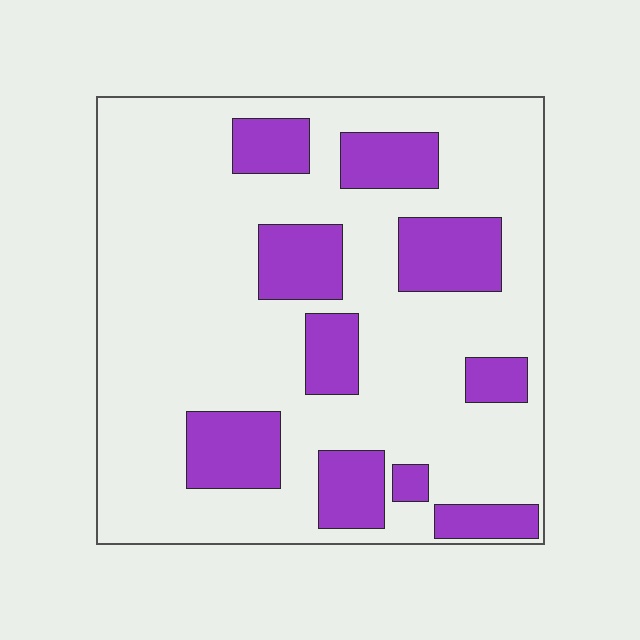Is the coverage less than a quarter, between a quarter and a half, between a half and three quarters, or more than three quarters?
Less than a quarter.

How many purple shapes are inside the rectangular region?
10.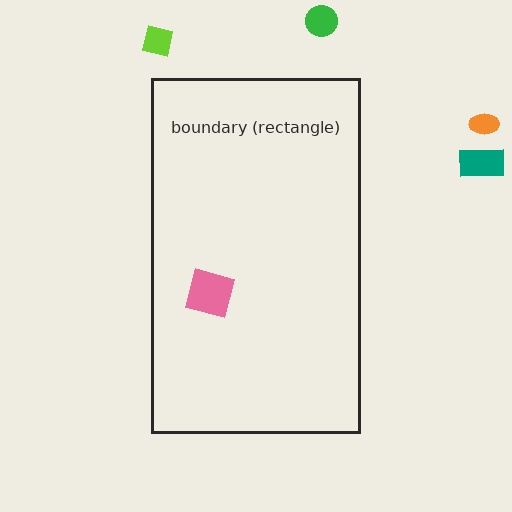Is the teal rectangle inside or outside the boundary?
Outside.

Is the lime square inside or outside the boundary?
Outside.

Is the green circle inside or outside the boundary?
Outside.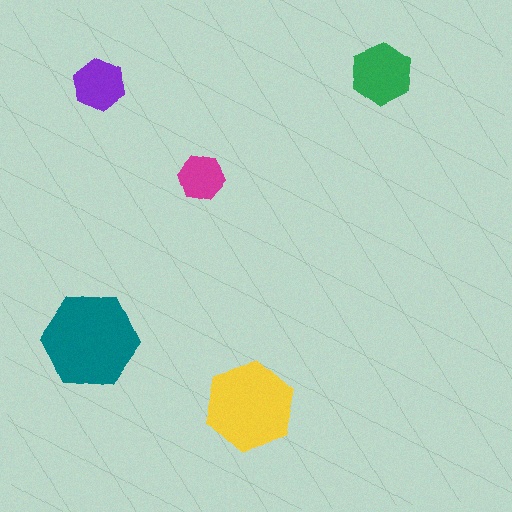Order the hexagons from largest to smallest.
the teal one, the yellow one, the green one, the purple one, the magenta one.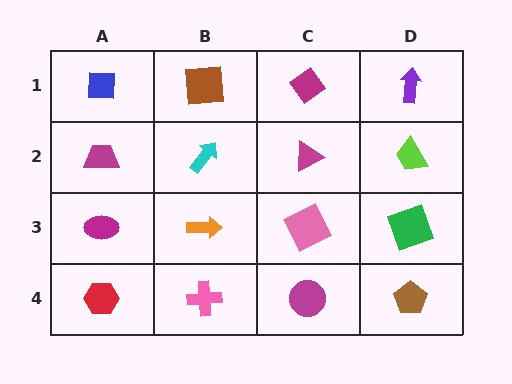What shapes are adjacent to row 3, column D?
A lime trapezoid (row 2, column D), a brown pentagon (row 4, column D), a pink square (row 3, column C).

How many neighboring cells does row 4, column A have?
2.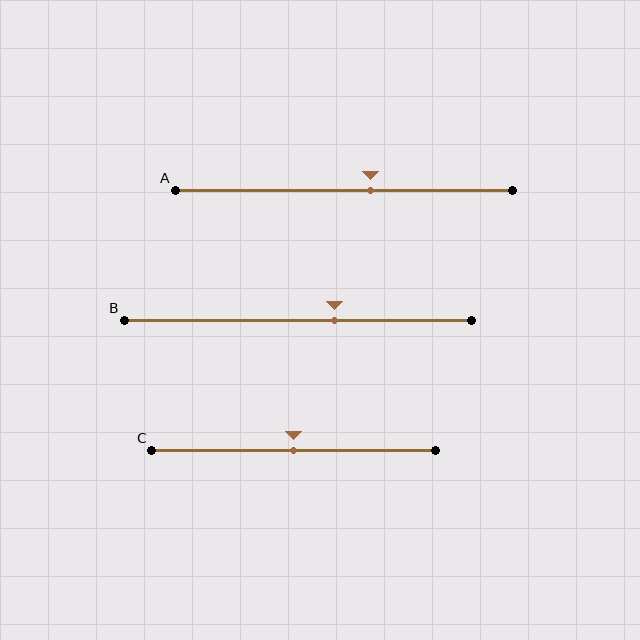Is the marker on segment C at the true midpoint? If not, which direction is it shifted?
Yes, the marker on segment C is at the true midpoint.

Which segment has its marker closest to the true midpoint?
Segment C has its marker closest to the true midpoint.